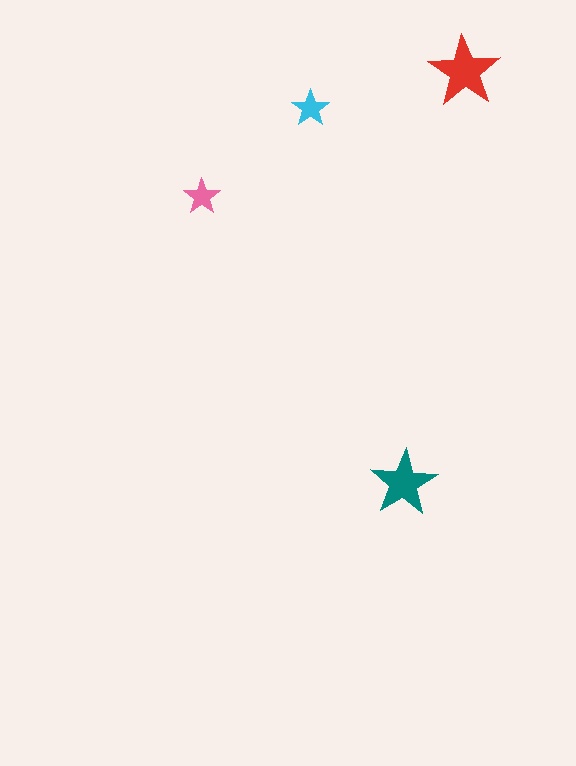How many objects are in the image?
There are 4 objects in the image.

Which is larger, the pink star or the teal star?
The teal one.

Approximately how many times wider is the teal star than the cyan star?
About 2 times wider.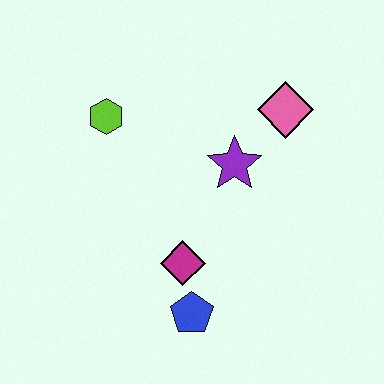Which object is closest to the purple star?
The pink diamond is closest to the purple star.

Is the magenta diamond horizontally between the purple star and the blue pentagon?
No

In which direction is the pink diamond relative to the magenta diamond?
The pink diamond is above the magenta diamond.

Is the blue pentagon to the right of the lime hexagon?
Yes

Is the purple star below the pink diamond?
Yes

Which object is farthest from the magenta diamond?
The pink diamond is farthest from the magenta diamond.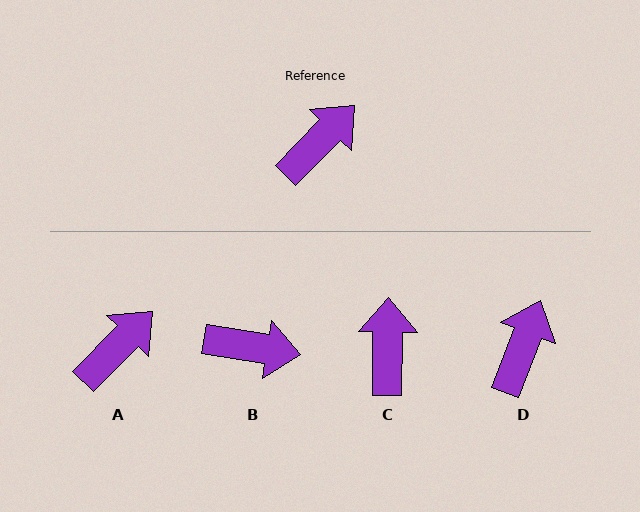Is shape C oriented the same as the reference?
No, it is off by about 44 degrees.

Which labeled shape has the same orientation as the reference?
A.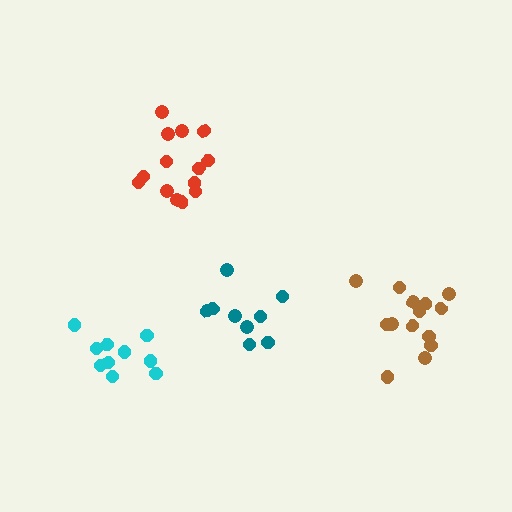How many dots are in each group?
Group 1: 14 dots, Group 2: 14 dots, Group 3: 9 dots, Group 4: 10 dots (47 total).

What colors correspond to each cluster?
The clusters are colored: brown, red, teal, cyan.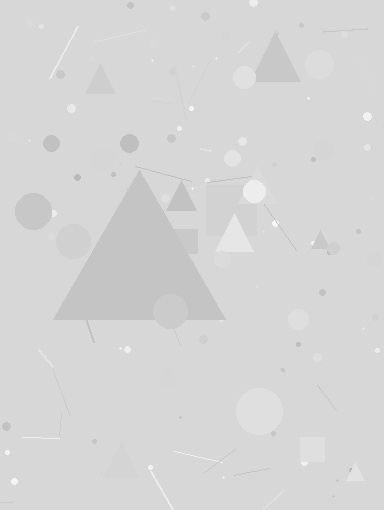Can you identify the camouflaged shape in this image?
The camouflaged shape is a triangle.